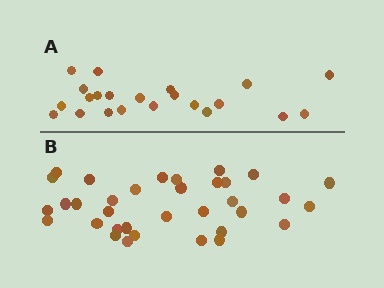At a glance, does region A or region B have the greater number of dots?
Region B (the bottom region) has more dots.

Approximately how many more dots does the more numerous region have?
Region B has roughly 12 or so more dots than region A.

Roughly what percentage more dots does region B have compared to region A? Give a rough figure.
About 55% more.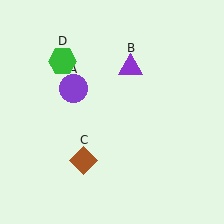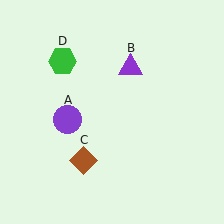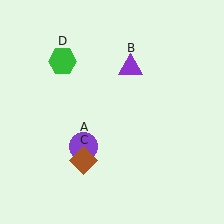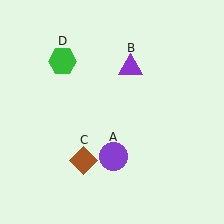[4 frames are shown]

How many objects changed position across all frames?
1 object changed position: purple circle (object A).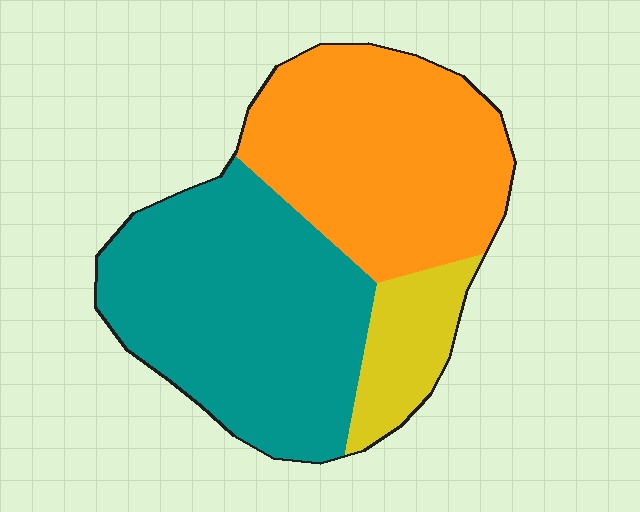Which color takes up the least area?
Yellow, at roughly 10%.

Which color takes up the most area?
Teal, at roughly 45%.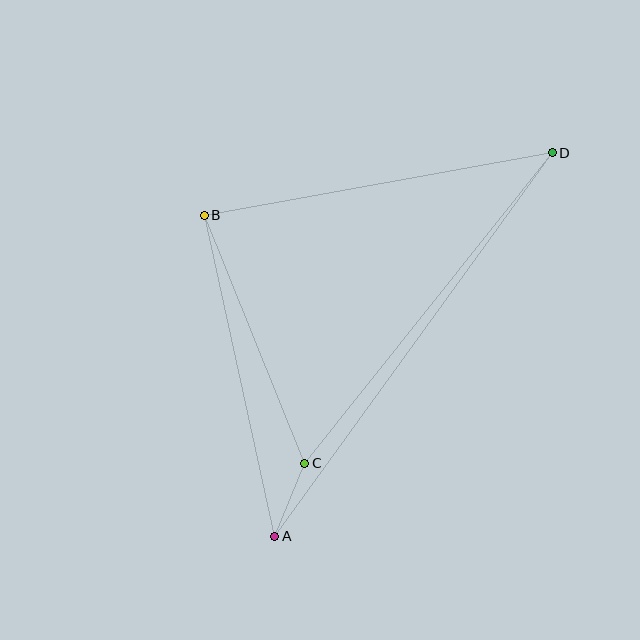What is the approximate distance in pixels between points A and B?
The distance between A and B is approximately 328 pixels.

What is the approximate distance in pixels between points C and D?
The distance between C and D is approximately 397 pixels.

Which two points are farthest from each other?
Points A and D are farthest from each other.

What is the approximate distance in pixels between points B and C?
The distance between B and C is approximately 268 pixels.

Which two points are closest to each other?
Points A and C are closest to each other.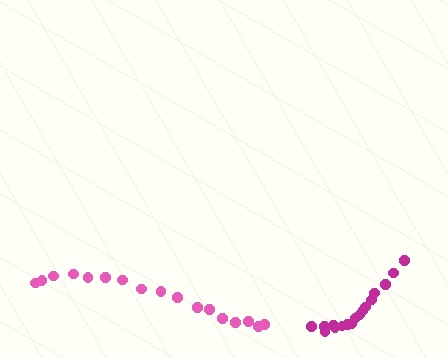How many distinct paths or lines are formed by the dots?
There are 2 distinct paths.